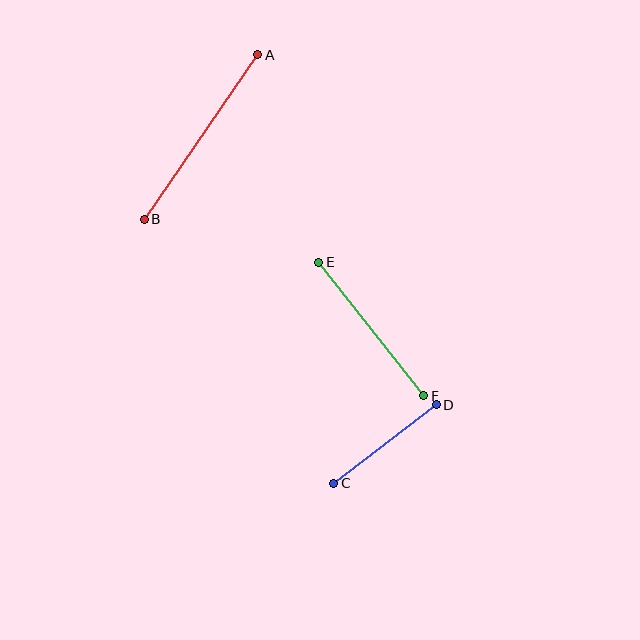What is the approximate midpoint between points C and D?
The midpoint is at approximately (385, 444) pixels.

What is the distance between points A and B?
The distance is approximately 200 pixels.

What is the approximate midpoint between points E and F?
The midpoint is at approximately (371, 329) pixels.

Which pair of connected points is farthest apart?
Points A and B are farthest apart.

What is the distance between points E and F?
The distance is approximately 170 pixels.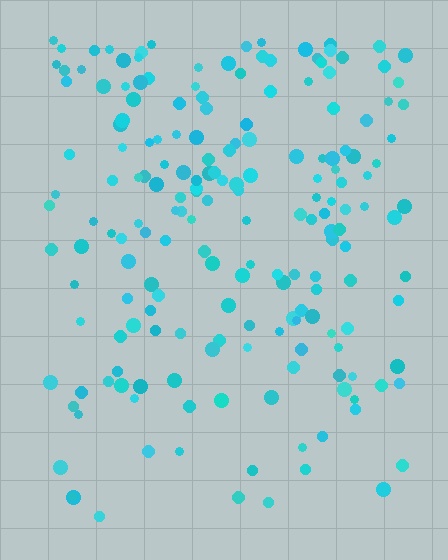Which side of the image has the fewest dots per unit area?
The bottom.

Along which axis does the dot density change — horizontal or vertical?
Vertical.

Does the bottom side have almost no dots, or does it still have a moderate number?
Still a moderate number, just noticeably fewer than the top.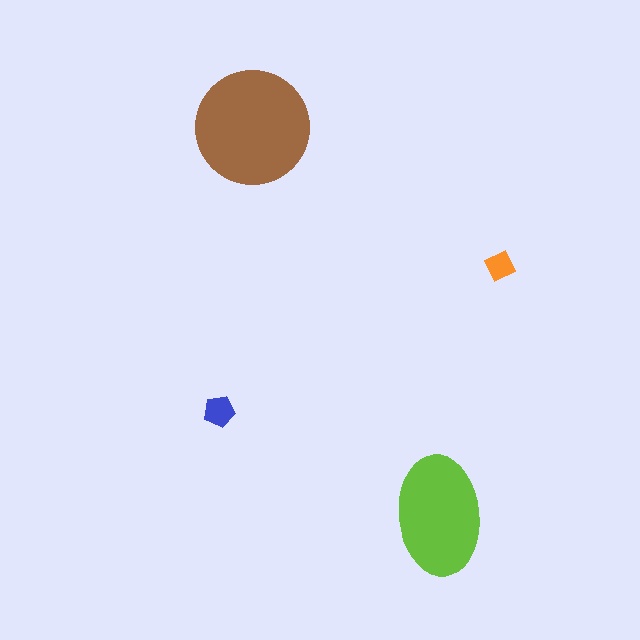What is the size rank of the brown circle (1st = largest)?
1st.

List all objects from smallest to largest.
The orange diamond, the blue pentagon, the lime ellipse, the brown circle.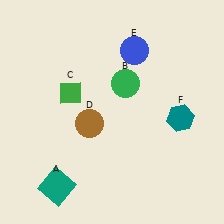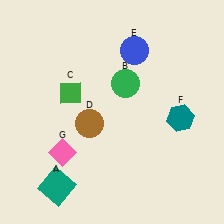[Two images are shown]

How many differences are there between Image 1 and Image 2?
There is 1 difference between the two images.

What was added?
A pink diamond (G) was added in Image 2.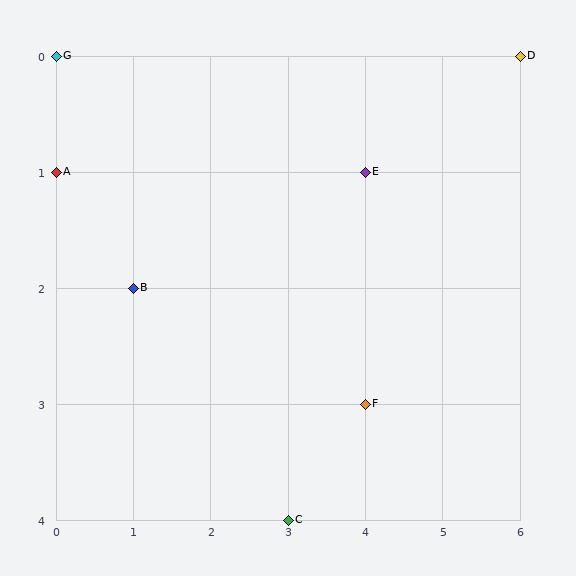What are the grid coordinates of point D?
Point D is at grid coordinates (6, 0).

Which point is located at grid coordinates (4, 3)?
Point F is at (4, 3).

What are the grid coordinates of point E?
Point E is at grid coordinates (4, 1).